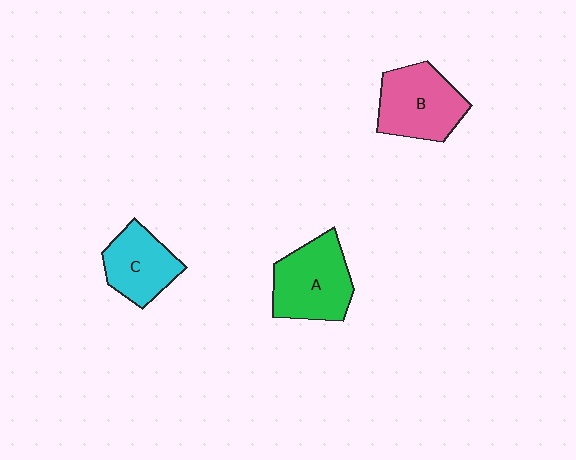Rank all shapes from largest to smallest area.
From largest to smallest: A (green), B (pink), C (cyan).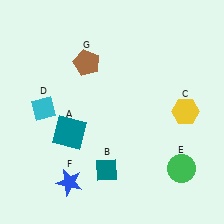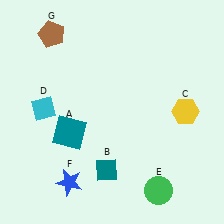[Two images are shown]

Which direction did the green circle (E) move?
The green circle (E) moved left.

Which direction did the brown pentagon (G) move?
The brown pentagon (G) moved left.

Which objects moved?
The objects that moved are: the green circle (E), the brown pentagon (G).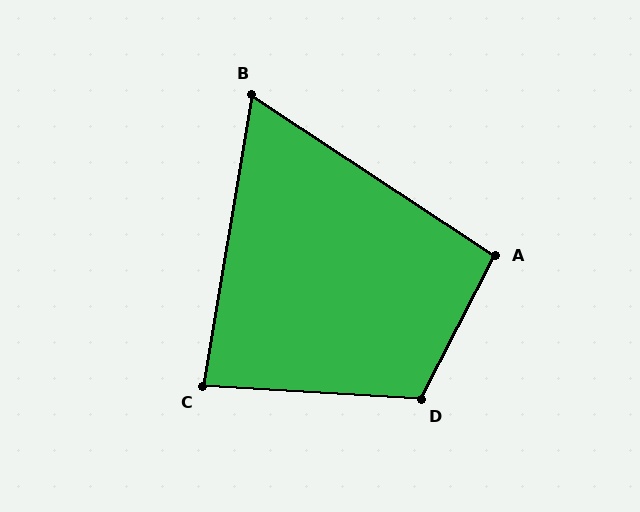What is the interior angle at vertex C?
Approximately 84 degrees (acute).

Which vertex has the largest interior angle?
D, at approximately 114 degrees.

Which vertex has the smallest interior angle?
B, at approximately 66 degrees.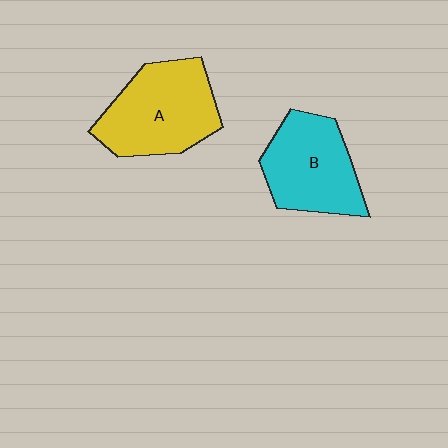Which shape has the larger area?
Shape A (yellow).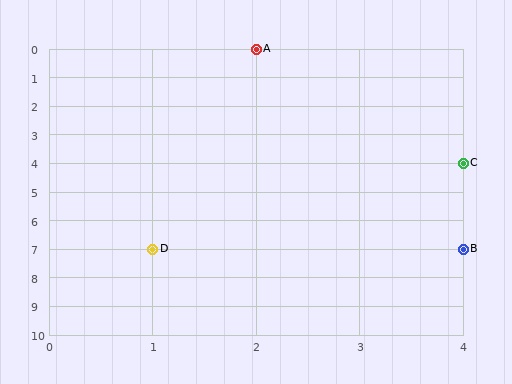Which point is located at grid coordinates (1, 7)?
Point D is at (1, 7).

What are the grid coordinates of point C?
Point C is at grid coordinates (4, 4).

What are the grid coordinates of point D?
Point D is at grid coordinates (1, 7).